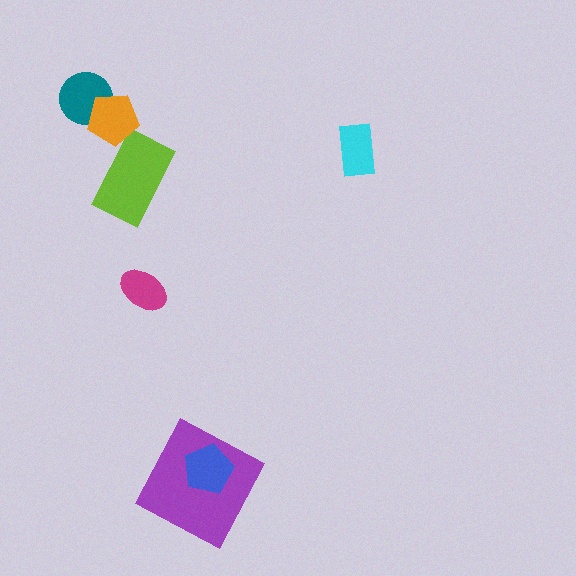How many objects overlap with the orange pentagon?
2 objects overlap with the orange pentagon.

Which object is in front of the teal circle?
The orange pentagon is in front of the teal circle.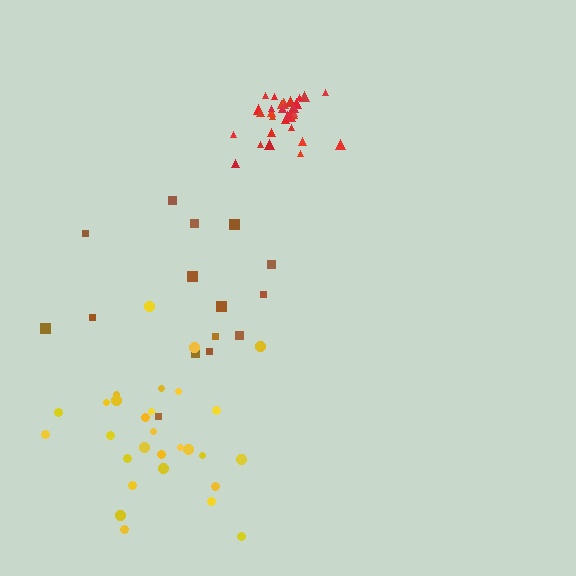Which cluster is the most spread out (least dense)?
Brown.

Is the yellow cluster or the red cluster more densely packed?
Red.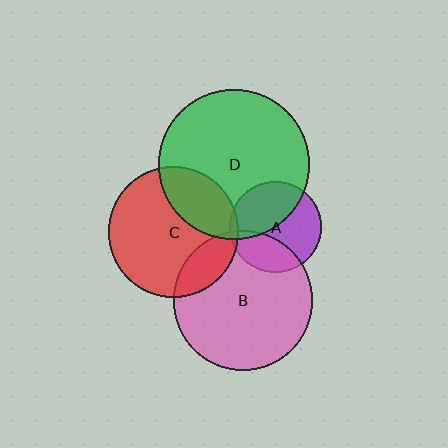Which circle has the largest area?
Circle D (green).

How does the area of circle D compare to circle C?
Approximately 1.3 times.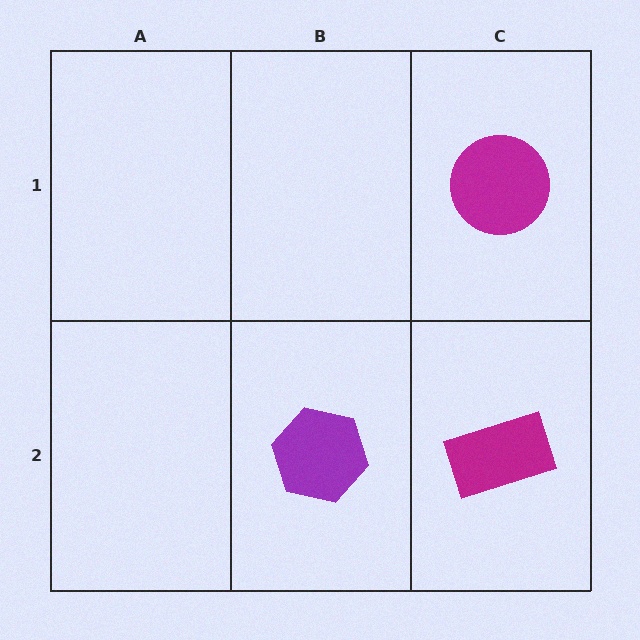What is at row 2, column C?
A magenta rectangle.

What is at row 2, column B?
A purple hexagon.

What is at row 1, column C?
A magenta circle.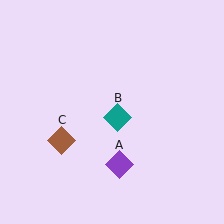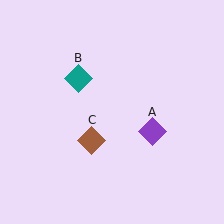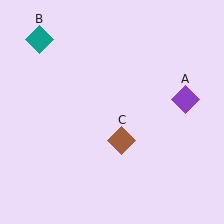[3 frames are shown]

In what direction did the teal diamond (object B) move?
The teal diamond (object B) moved up and to the left.